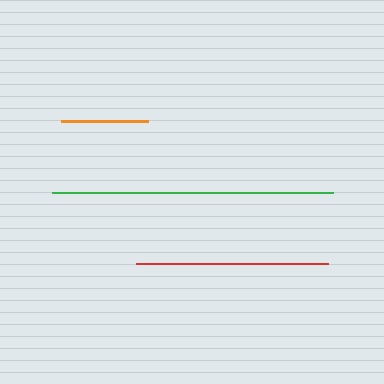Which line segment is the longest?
The green line is the longest at approximately 281 pixels.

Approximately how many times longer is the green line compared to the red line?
The green line is approximately 1.5 times the length of the red line.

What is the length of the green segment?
The green segment is approximately 281 pixels long.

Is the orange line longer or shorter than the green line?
The green line is longer than the orange line.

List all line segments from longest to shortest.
From longest to shortest: green, red, orange.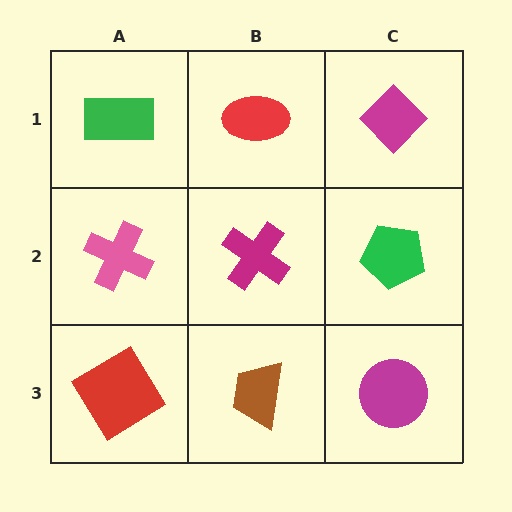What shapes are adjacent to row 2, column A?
A green rectangle (row 1, column A), a red diamond (row 3, column A), a magenta cross (row 2, column B).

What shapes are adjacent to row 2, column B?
A red ellipse (row 1, column B), a brown trapezoid (row 3, column B), a pink cross (row 2, column A), a green pentagon (row 2, column C).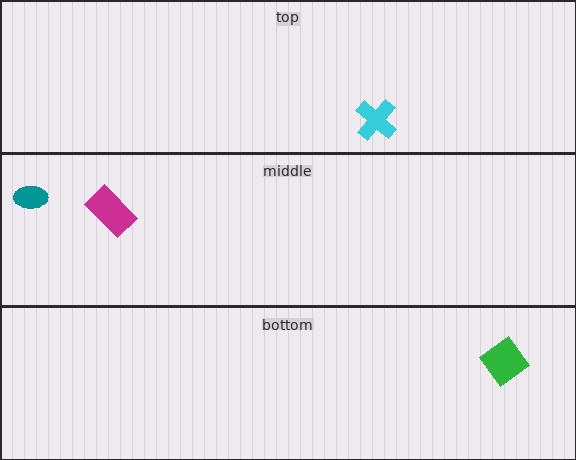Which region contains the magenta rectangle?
The middle region.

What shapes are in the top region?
The cyan cross.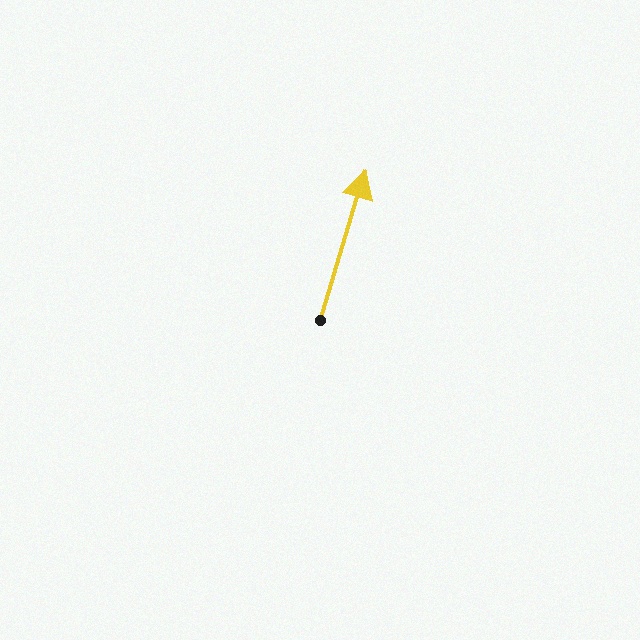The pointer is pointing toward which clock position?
Roughly 1 o'clock.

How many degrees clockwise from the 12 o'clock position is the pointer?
Approximately 17 degrees.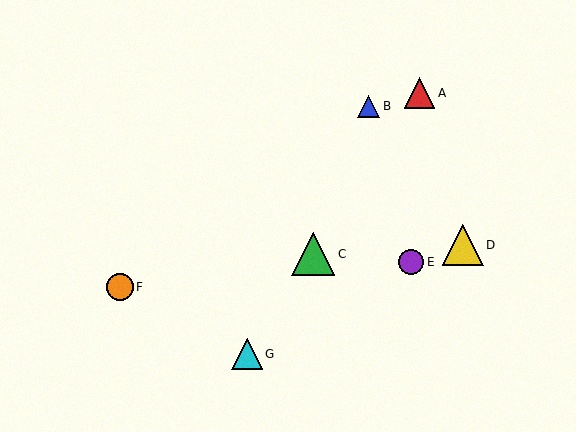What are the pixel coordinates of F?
Object F is at (120, 287).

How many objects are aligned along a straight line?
3 objects (A, C, G) are aligned along a straight line.